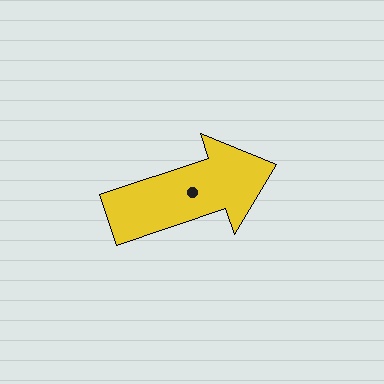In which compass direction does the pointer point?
East.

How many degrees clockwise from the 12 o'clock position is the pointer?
Approximately 72 degrees.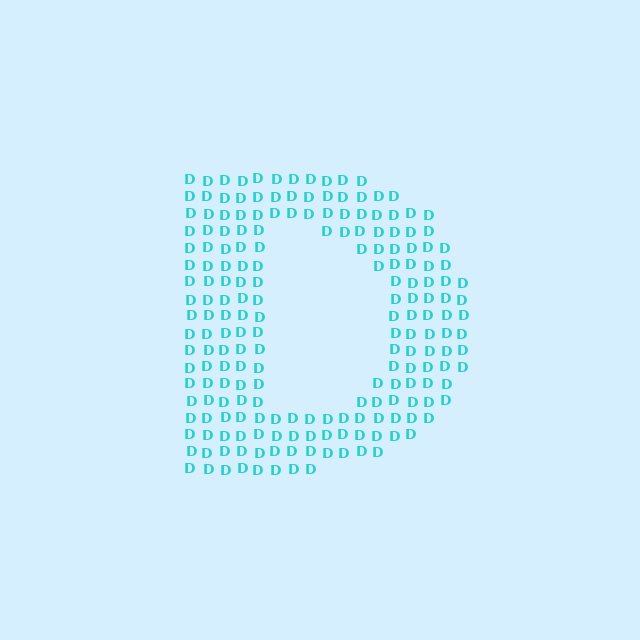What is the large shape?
The large shape is the letter D.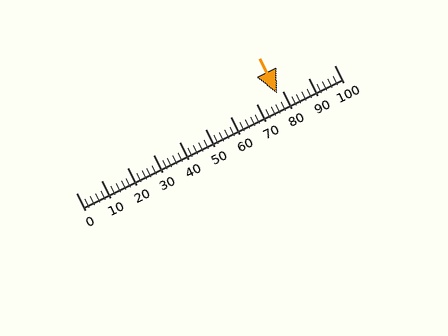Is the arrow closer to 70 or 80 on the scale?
The arrow is closer to 80.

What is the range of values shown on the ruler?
The ruler shows values from 0 to 100.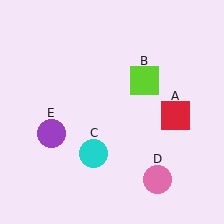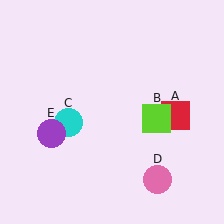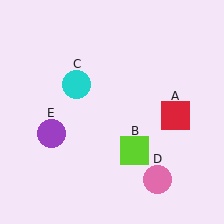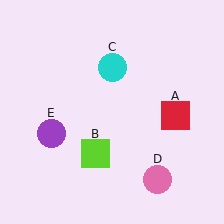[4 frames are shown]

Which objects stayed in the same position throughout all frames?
Red square (object A) and pink circle (object D) and purple circle (object E) remained stationary.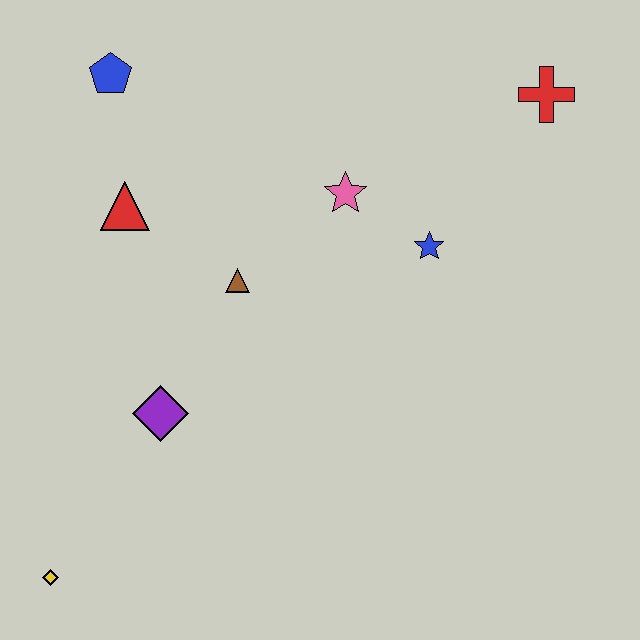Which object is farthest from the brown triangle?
The red cross is farthest from the brown triangle.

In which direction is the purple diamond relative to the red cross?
The purple diamond is to the left of the red cross.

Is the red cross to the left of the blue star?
No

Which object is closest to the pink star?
The blue star is closest to the pink star.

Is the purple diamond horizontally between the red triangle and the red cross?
Yes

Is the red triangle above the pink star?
No